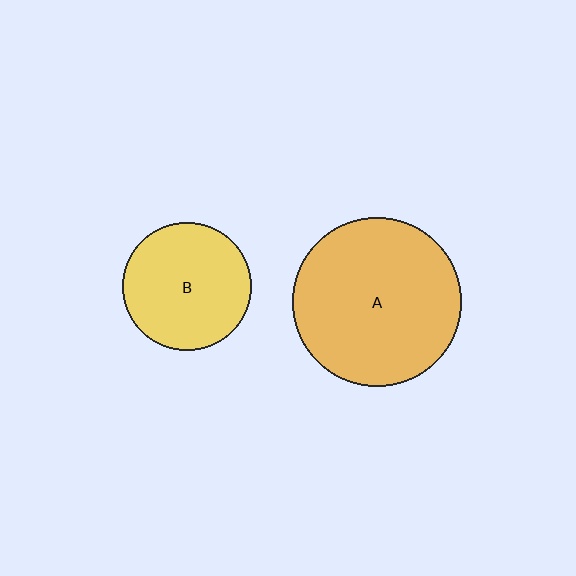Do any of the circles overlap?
No, none of the circles overlap.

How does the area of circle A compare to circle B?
Approximately 1.7 times.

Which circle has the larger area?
Circle A (orange).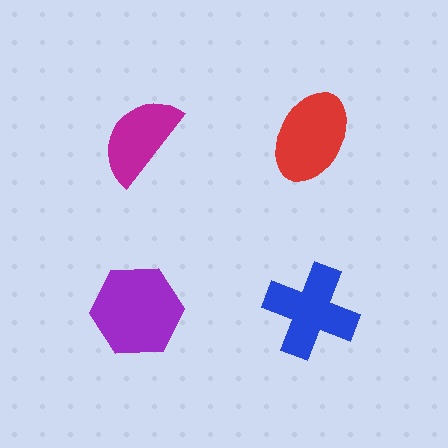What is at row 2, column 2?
A blue cross.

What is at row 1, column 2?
A red ellipse.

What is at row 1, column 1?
A magenta semicircle.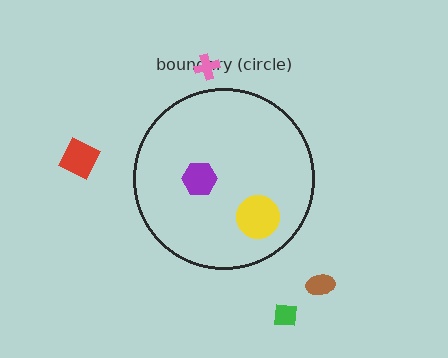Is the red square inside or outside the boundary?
Outside.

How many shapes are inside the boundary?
2 inside, 4 outside.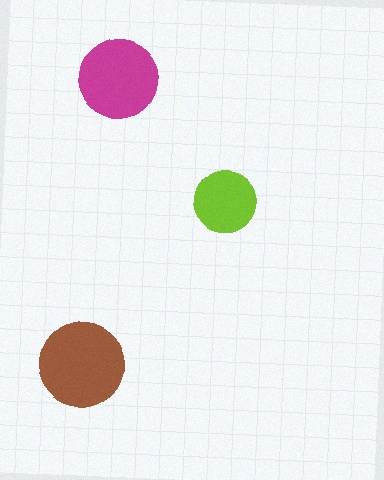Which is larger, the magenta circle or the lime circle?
The magenta one.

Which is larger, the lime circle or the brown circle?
The brown one.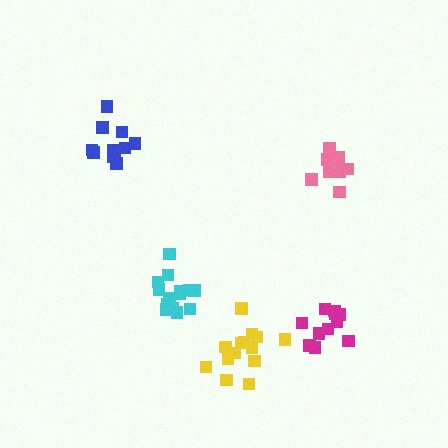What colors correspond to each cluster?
The clusters are colored: blue, cyan, magenta, pink, yellow.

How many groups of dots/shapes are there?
There are 5 groups.